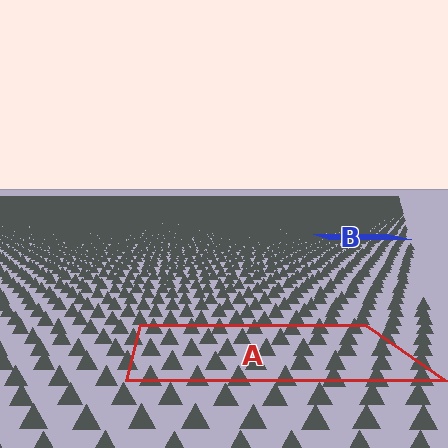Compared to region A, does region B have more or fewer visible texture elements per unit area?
Region B has more texture elements per unit area — they are packed more densely because it is farther away.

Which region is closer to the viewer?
Region A is closer. The texture elements there are larger and more spread out.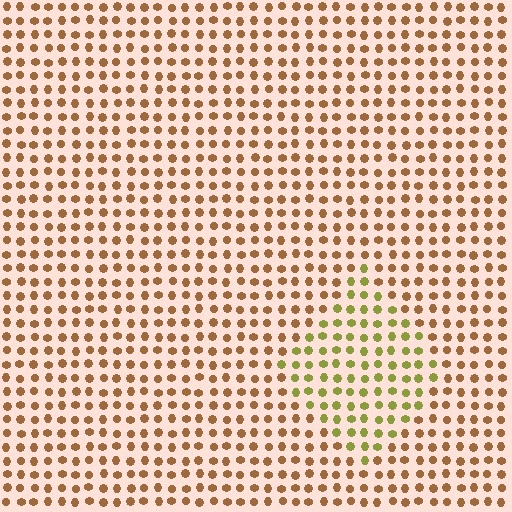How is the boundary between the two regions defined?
The boundary is defined purely by a slight shift in hue (about 43 degrees). Spacing, size, and orientation are identical on both sides.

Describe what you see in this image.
The image is filled with small brown elements in a uniform arrangement. A diamond-shaped region is visible where the elements are tinted to a slightly different hue, forming a subtle color boundary.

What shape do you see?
I see a diamond.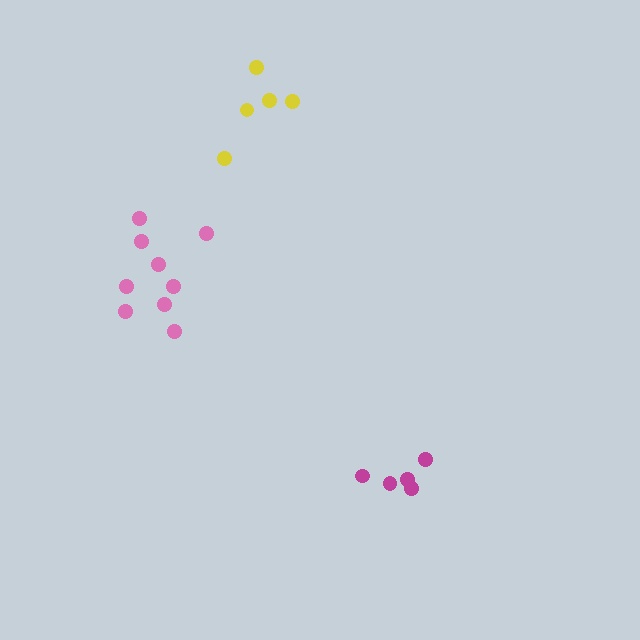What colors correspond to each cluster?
The clusters are colored: pink, magenta, yellow.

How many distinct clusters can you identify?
There are 3 distinct clusters.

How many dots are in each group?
Group 1: 9 dots, Group 2: 5 dots, Group 3: 5 dots (19 total).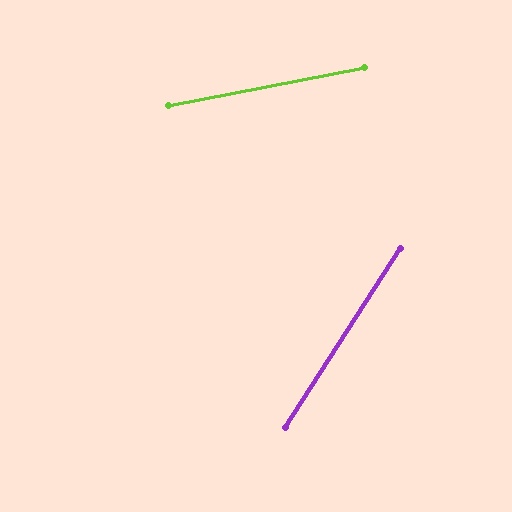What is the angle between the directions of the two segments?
Approximately 47 degrees.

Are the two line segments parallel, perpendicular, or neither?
Neither parallel nor perpendicular — they differ by about 47°.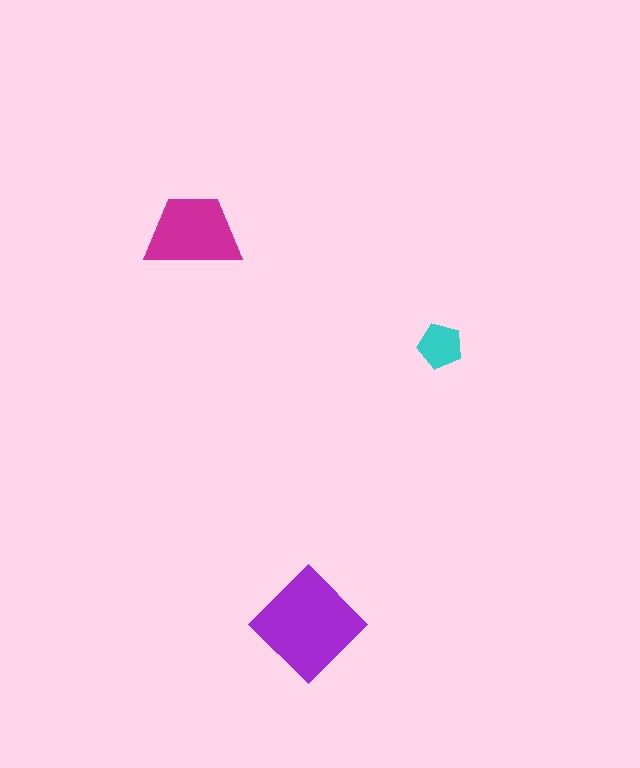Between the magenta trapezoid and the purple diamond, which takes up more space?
The purple diamond.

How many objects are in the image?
There are 3 objects in the image.